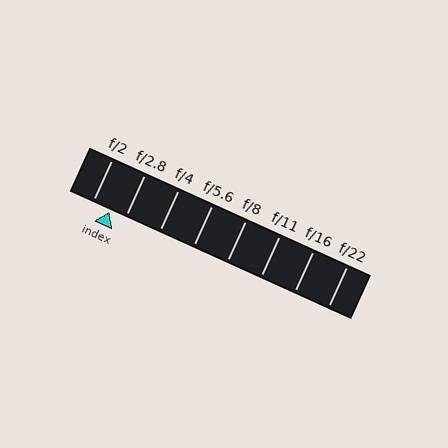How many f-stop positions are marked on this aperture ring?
There are 8 f-stop positions marked.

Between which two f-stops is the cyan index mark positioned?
The index mark is between f/2 and f/2.8.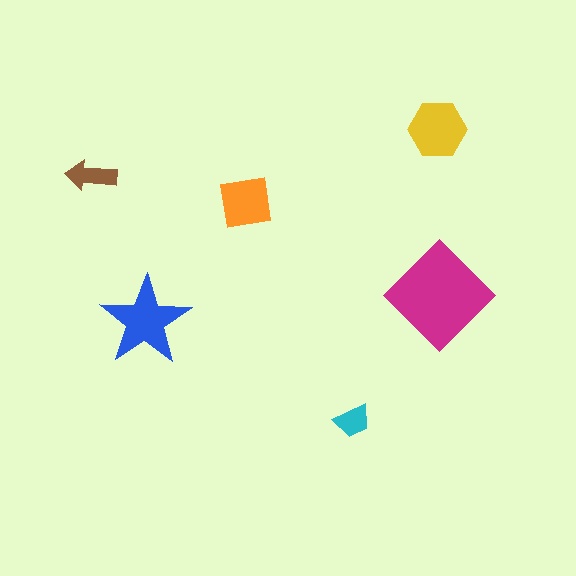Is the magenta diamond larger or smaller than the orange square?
Larger.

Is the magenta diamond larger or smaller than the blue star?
Larger.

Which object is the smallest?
The cyan trapezoid.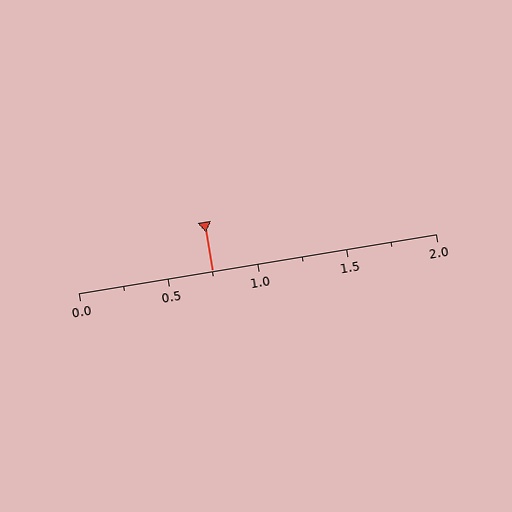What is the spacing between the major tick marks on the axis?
The major ticks are spaced 0.5 apart.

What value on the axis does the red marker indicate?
The marker indicates approximately 0.75.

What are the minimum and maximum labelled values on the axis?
The axis runs from 0.0 to 2.0.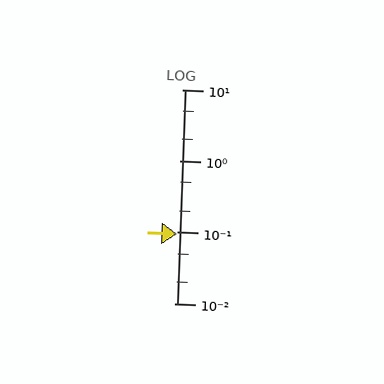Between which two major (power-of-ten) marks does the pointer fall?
The pointer is between 0.01 and 0.1.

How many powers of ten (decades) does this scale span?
The scale spans 3 decades, from 0.01 to 10.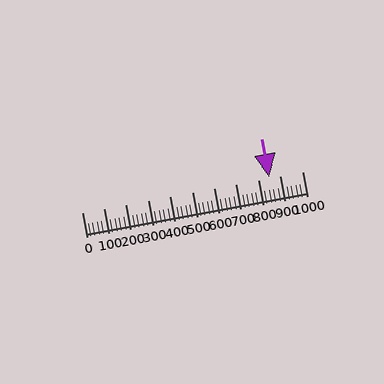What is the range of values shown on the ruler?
The ruler shows values from 0 to 1000.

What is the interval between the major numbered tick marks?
The major tick marks are spaced 100 units apart.